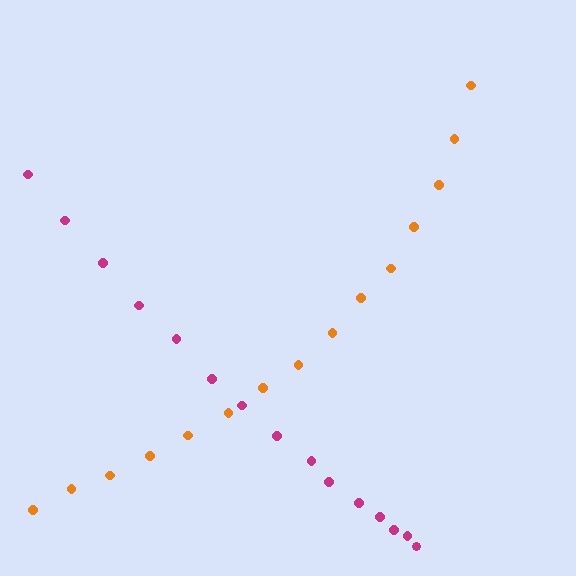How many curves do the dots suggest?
There are 2 distinct paths.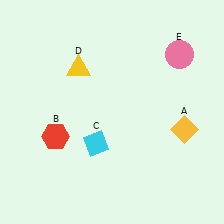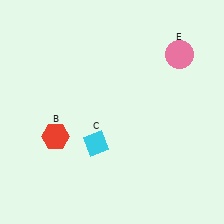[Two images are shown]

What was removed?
The yellow triangle (D), the yellow diamond (A) were removed in Image 2.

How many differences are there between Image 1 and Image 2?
There are 2 differences between the two images.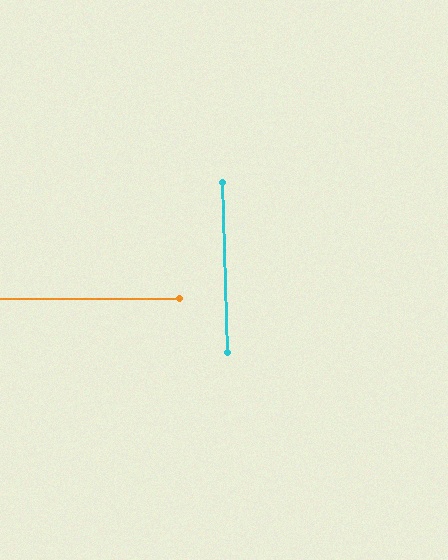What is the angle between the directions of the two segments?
Approximately 89 degrees.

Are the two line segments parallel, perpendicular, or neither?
Perpendicular — they meet at approximately 89°.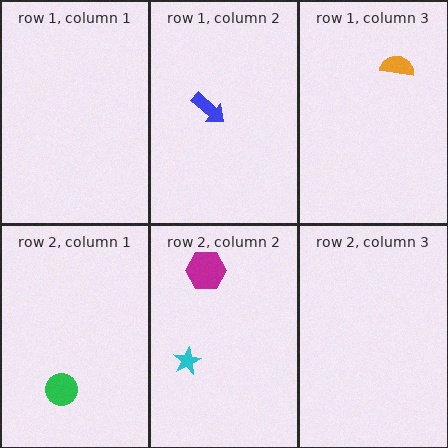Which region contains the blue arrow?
The row 1, column 2 region.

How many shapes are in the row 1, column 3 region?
1.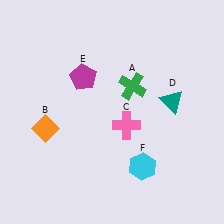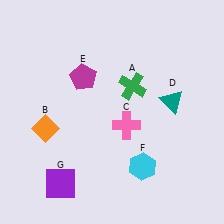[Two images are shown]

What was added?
A purple square (G) was added in Image 2.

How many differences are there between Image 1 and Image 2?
There is 1 difference between the two images.